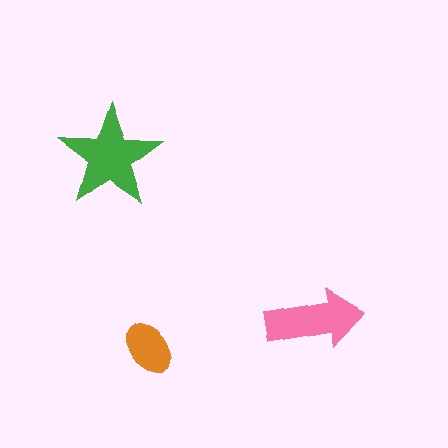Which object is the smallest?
The orange ellipse.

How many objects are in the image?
There are 3 objects in the image.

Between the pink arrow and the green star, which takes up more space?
The green star.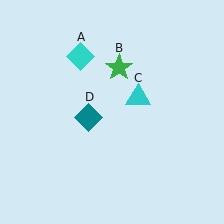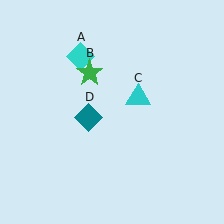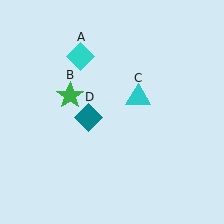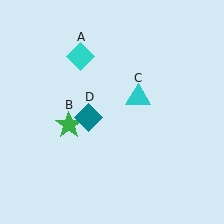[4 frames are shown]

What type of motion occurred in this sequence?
The green star (object B) rotated counterclockwise around the center of the scene.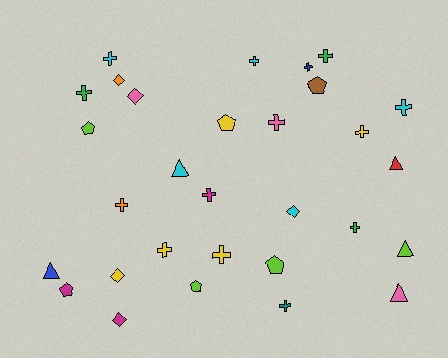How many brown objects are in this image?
There is 1 brown object.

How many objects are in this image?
There are 30 objects.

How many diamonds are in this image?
There are 5 diamonds.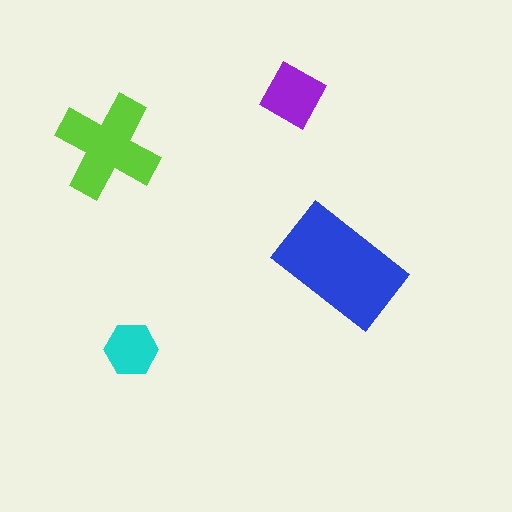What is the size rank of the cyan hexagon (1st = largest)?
4th.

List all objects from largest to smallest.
The blue rectangle, the lime cross, the purple diamond, the cyan hexagon.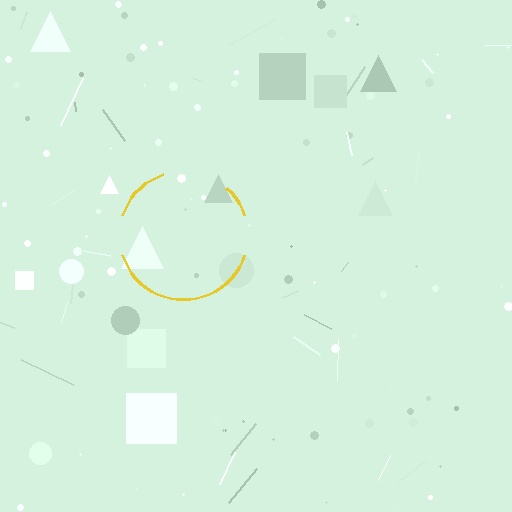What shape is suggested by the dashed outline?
The dashed outline suggests a circle.